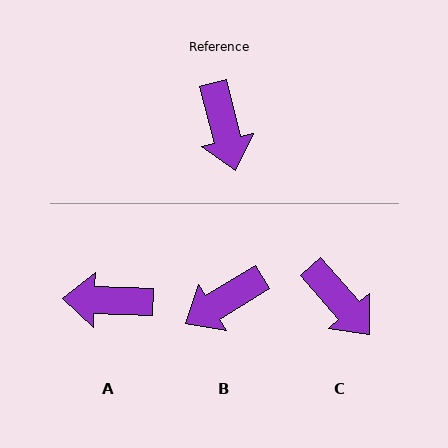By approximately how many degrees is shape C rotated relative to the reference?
Approximately 27 degrees counter-clockwise.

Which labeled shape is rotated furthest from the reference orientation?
A, about 106 degrees away.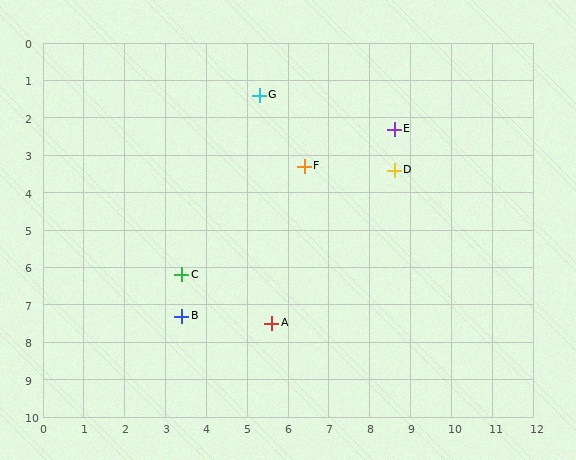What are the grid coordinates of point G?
Point G is at approximately (5.3, 1.4).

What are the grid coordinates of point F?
Point F is at approximately (6.4, 3.3).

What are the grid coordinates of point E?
Point E is at approximately (8.6, 2.3).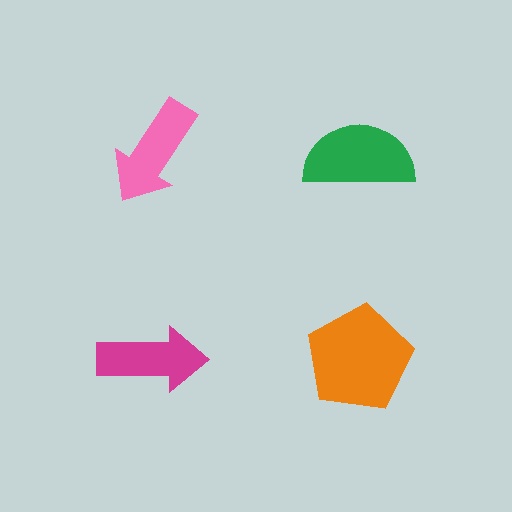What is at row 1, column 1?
A pink arrow.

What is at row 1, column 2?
A green semicircle.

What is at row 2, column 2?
An orange pentagon.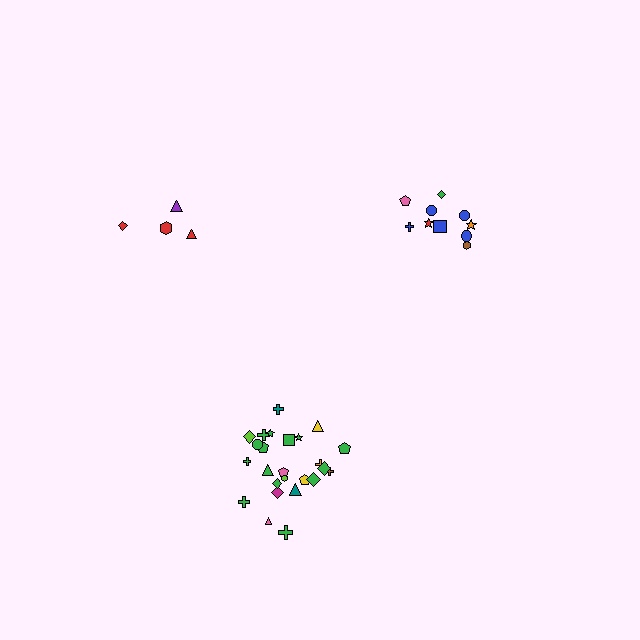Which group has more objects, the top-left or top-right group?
The top-right group.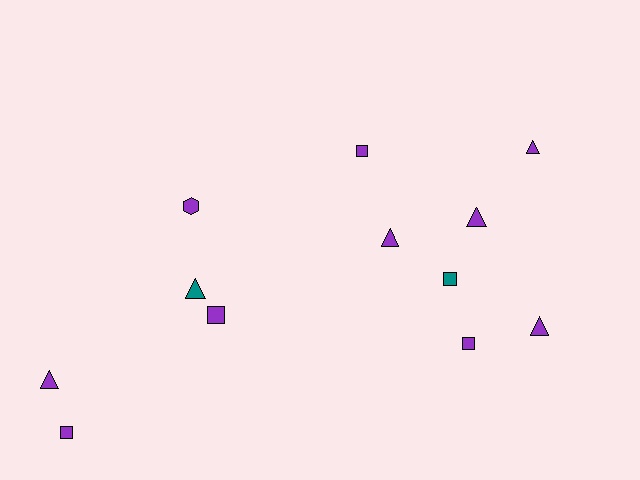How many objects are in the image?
There are 12 objects.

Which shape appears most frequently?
Triangle, with 6 objects.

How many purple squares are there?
There are 4 purple squares.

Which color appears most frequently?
Purple, with 10 objects.